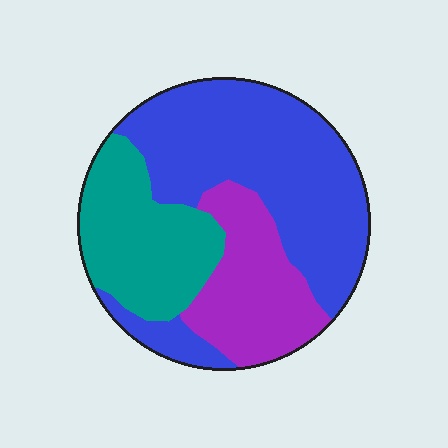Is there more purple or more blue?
Blue.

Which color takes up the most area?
Blue, at roughly 50%.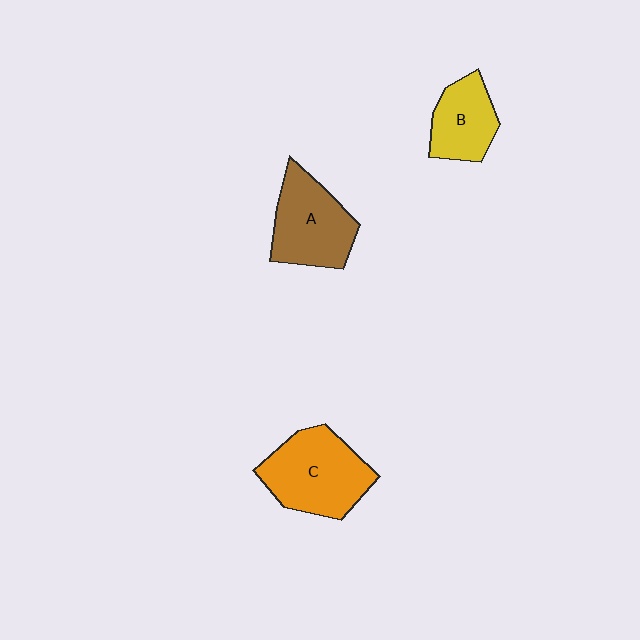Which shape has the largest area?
Shape C (orange).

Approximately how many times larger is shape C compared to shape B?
Approximately 1.6 times.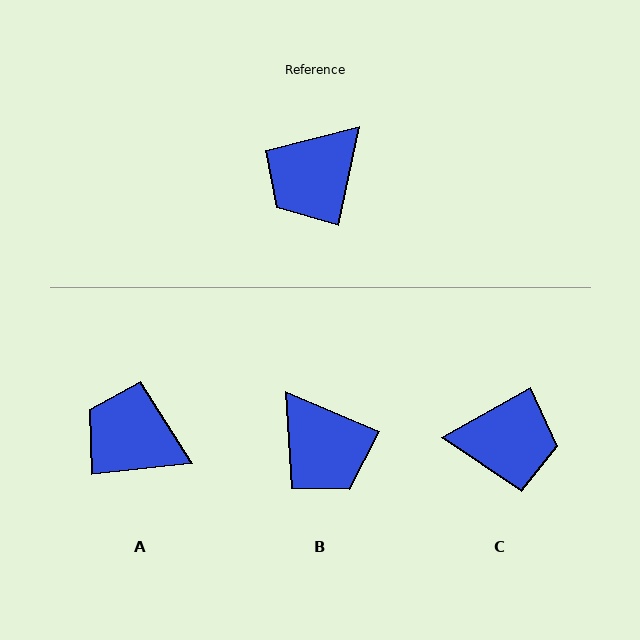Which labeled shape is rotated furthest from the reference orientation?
C, about 131 degrees away.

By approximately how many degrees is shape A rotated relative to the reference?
Approximately 72 degrees clockwise.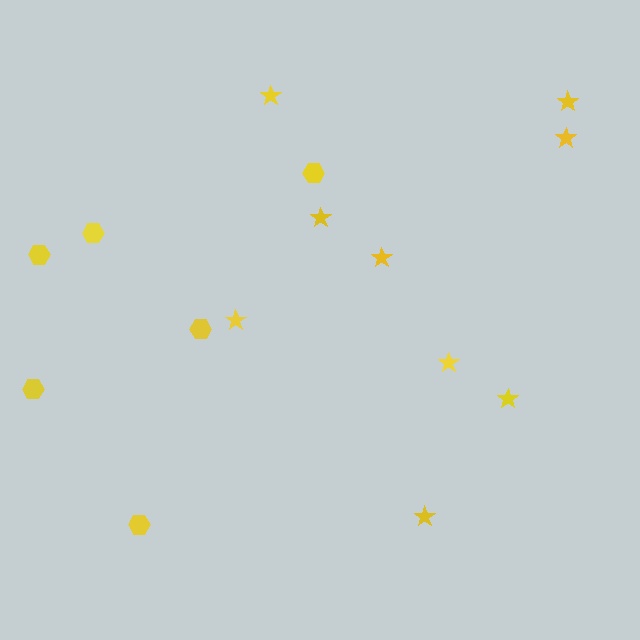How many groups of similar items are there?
There are 2 groups: one group of hexagons (6) and one group of stars (9).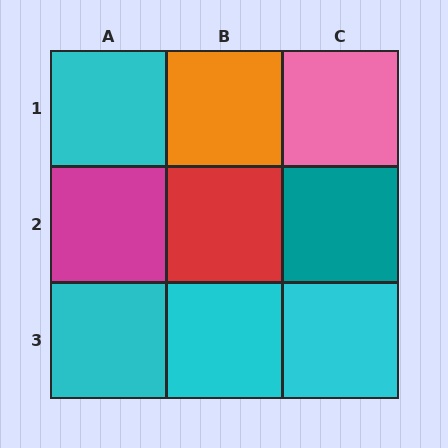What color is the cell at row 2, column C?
Teal.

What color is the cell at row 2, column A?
Magenta.